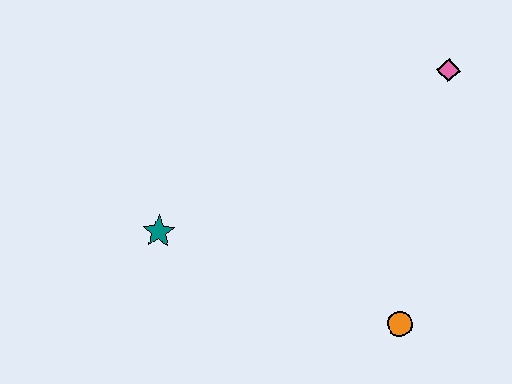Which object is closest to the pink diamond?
The orange circle is closest to the pink diamond.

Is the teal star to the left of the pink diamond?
Yes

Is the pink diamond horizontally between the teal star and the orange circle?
No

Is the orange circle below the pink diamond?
Yes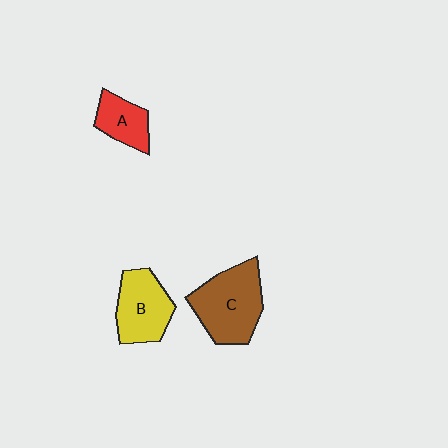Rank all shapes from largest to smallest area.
From largest to smallest: C (brown), B (yellow), A (red).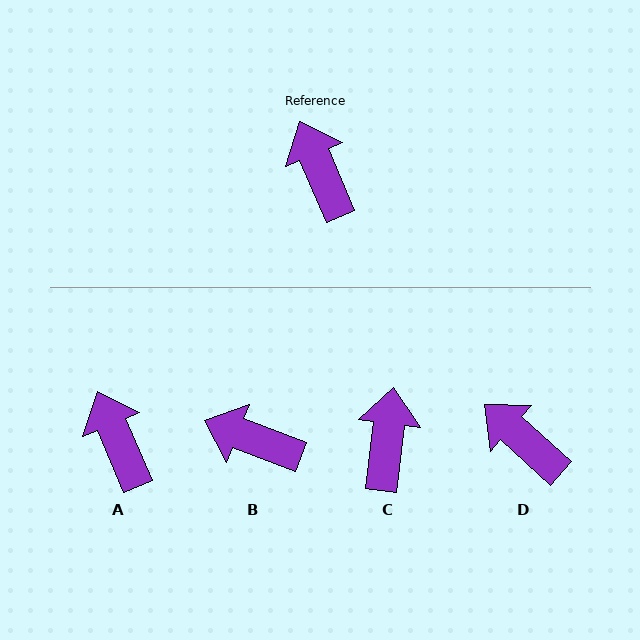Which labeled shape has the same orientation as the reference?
A.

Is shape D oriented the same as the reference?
No, it is off by about 25 degrees.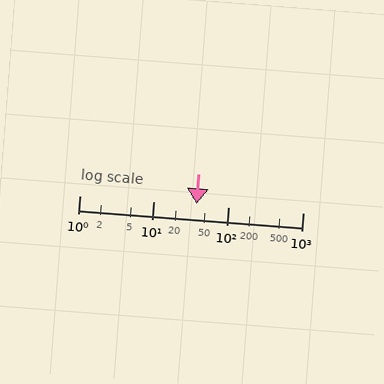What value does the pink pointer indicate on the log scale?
The pointer indicates approximately 38.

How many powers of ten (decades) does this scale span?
The scale spans 3 decades, from 1 to 1000.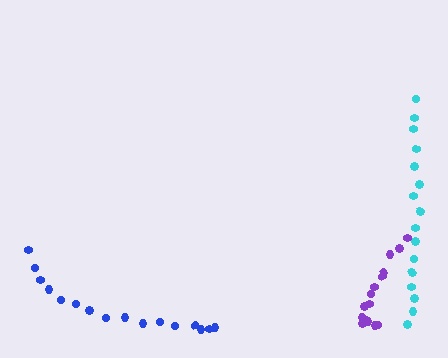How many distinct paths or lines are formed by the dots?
There are 3 distinct paths.